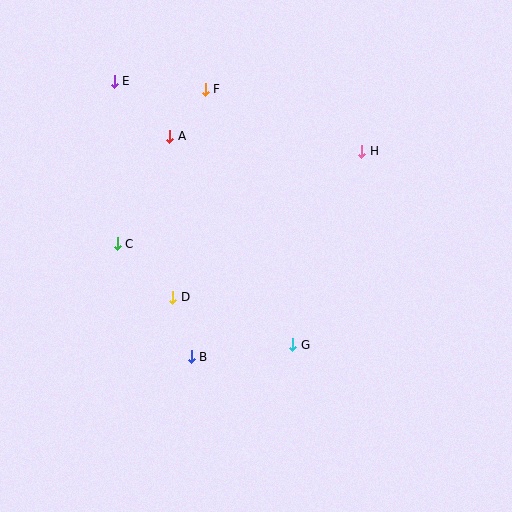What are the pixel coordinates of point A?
Point A is at (170, 136).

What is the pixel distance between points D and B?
The distance between D and B is 62 pixels.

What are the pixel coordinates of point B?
Point B is at (191, 357).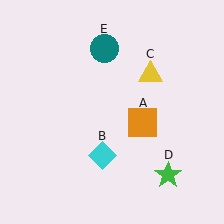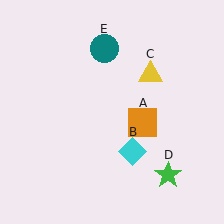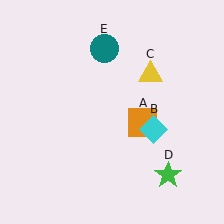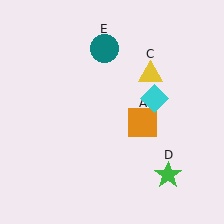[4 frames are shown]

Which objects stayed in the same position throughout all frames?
Orange square (object A) and yellow triangle (object C) and green star (object D) and teal circle (object E) remained stationary.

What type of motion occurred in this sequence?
The cyan diamond (object B) rotated counterclockwise around the center of the scene.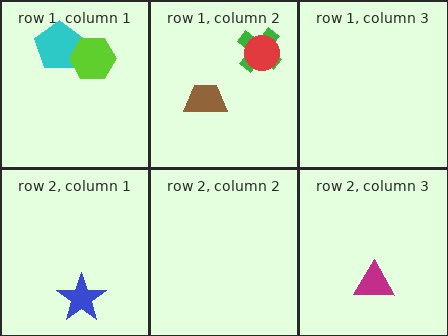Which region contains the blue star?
The row 2, column 1 region.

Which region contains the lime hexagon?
The row 1, column 1 region.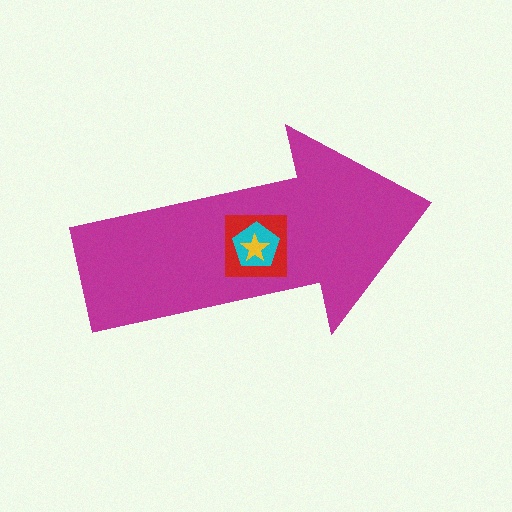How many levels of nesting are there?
4.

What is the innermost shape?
The yellow star.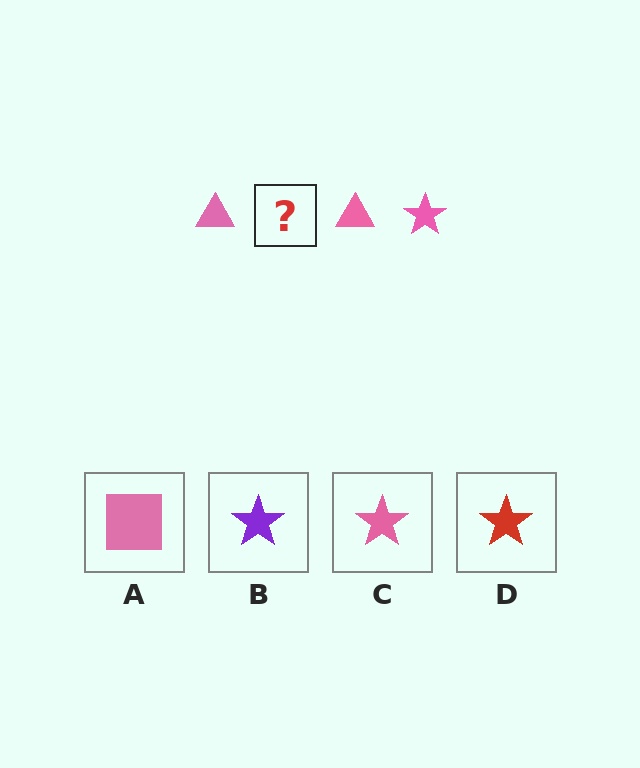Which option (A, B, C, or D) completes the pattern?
C.